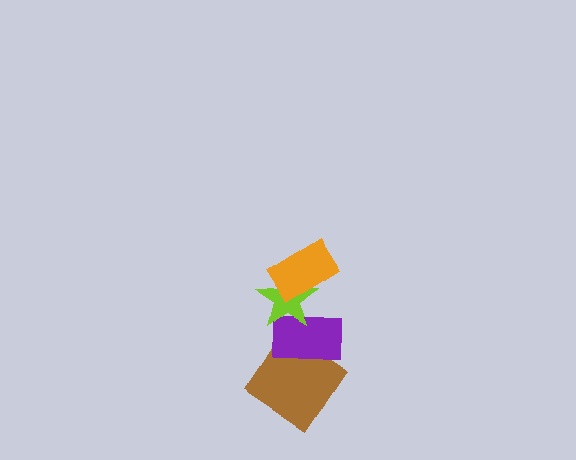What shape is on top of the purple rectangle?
The lime star is on top of the purple rectangle.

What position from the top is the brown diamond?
The brown diamond is 4th from the top.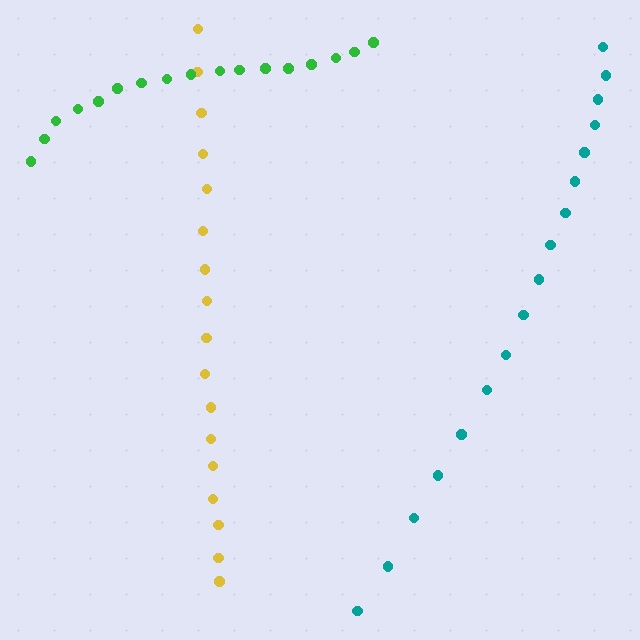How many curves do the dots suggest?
There are 3 distinct paths.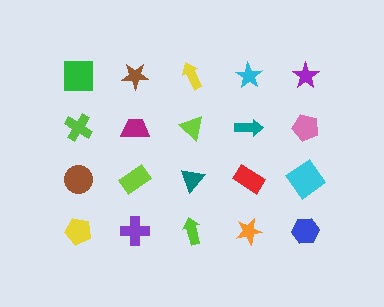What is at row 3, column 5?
A cyan diamond.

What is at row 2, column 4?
A teal arrow.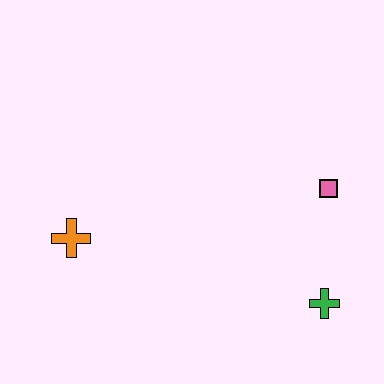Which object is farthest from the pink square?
The orange cross is farthest from the pink square.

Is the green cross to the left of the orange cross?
No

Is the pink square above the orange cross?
Yes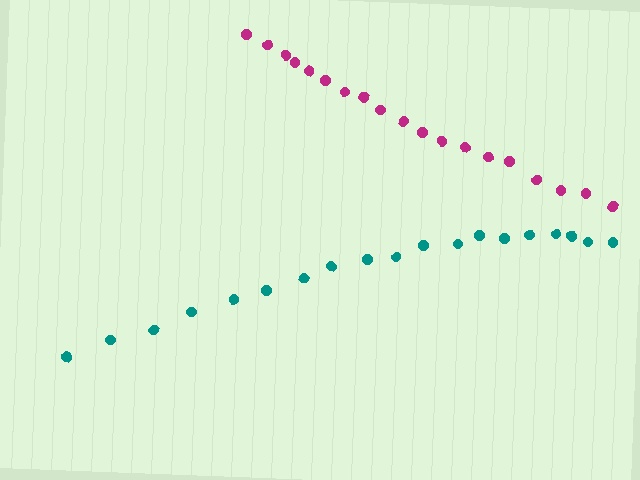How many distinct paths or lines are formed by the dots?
There are 2 distinct paths.